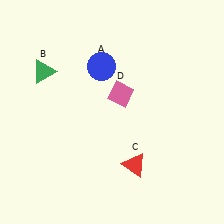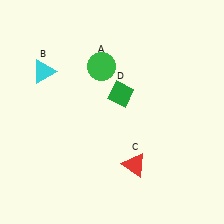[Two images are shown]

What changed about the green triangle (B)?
In Image 1, B is green. In Image 2, it changed to cyan.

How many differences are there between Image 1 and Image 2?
There are 3 differences between the two images.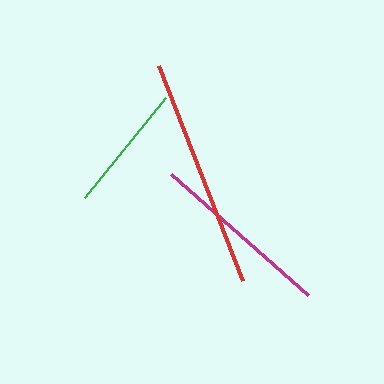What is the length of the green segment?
The green segment is approximately 129 pixels long.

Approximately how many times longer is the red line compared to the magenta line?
The red line is approximately 1.3 times the length of the magenta line.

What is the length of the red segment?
The red segment is approximately 231 pixels long.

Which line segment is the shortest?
The green line is the shortest at approximately 129 pixels.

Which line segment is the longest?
The red line is the longest at approximately 231 pixels.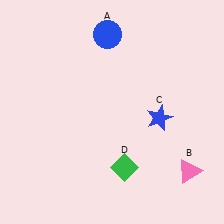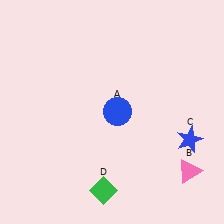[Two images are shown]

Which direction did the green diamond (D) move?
The green diamond (D) moved down.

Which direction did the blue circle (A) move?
The blue circle (A) moved down.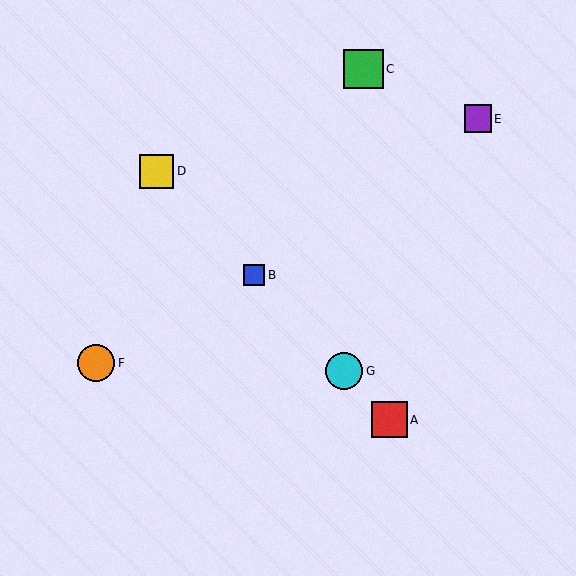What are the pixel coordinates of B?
Object B is at (254, 275).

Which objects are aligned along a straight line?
Objects A, B, D, G are aligned along a straight line.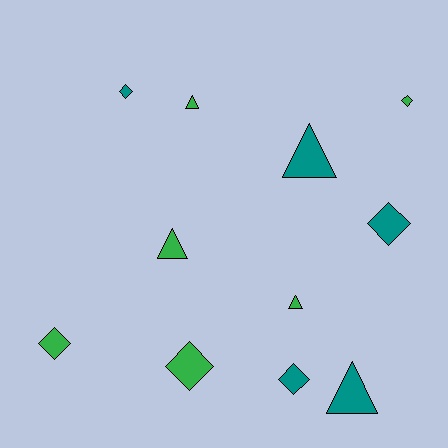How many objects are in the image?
There are 11 objects.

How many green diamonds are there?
There are 3 green diamonds.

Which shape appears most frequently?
Diamond, with 6 objects.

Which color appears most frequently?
Green, with 6 objects.